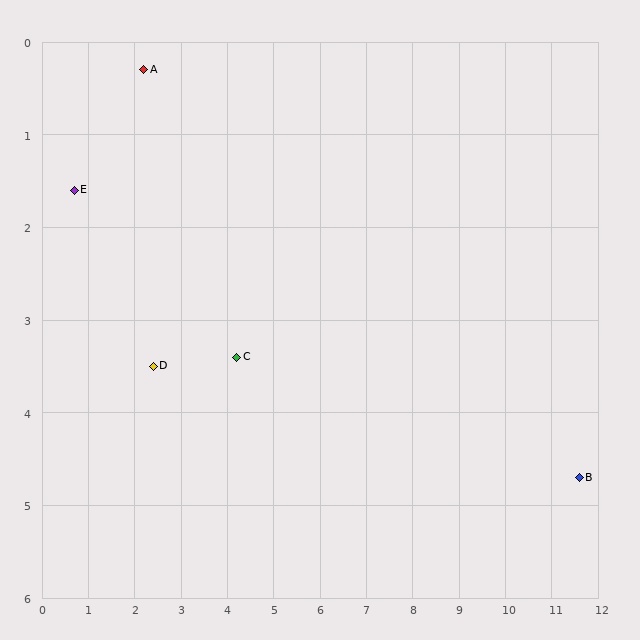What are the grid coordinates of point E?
Point E is at approximately (0.7, 1.6).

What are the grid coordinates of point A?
Point A is at approximately (2.2, 0.3).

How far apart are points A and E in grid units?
Points A and E are about 2.0 grid units apart.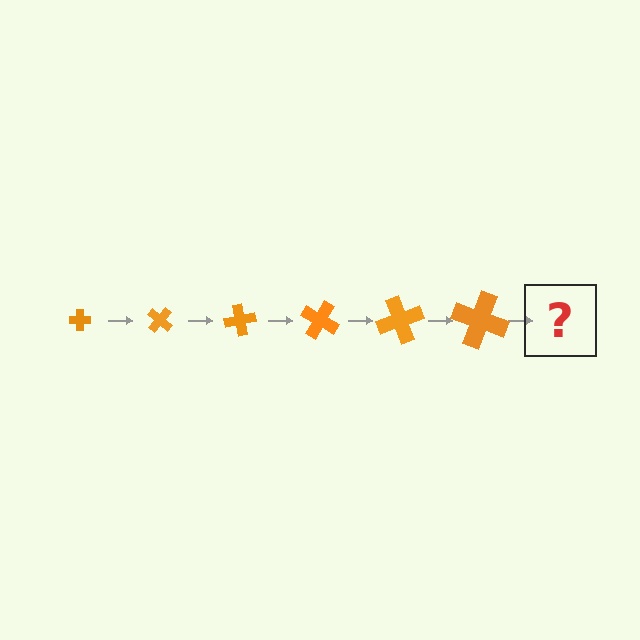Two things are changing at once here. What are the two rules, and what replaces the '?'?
The two rules are that the cross grows larger each step and it rotates 40 degrees each step. The '?' should be a cross, larger than the previous one and rotated 240 degrees from the start.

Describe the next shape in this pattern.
It should be a cross, larger than the previous one and rotated 240 degrees from the start.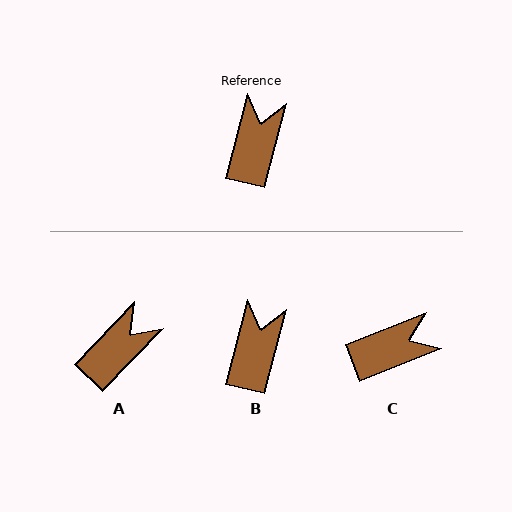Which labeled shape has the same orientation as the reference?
B.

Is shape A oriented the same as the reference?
No, it is off by about 29 degrees.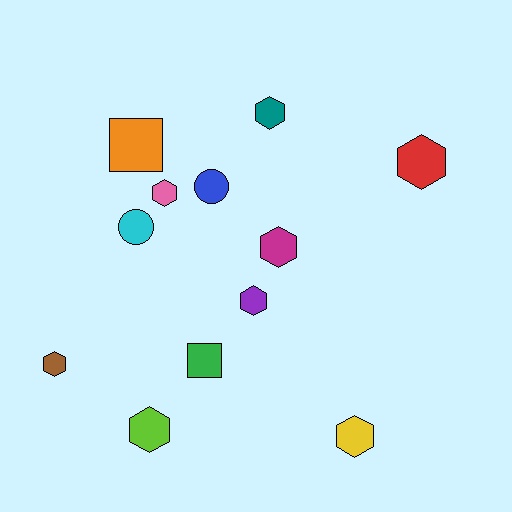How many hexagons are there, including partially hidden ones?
There are 8 hexagons.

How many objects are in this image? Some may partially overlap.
There are 12 objects.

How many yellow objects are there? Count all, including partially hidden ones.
There is 1 yellow object.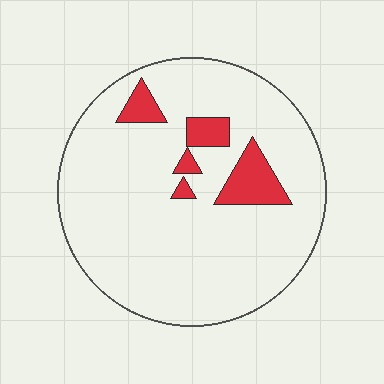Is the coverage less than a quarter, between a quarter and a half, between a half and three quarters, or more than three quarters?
Less than a quarter.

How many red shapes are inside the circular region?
5.